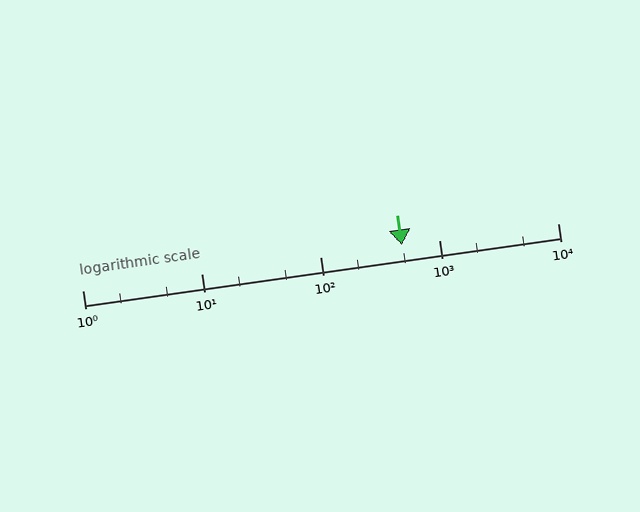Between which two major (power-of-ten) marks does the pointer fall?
The pointer is between 100 and 1000.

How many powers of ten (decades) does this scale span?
The scale spans 4 decades, from 1 to 10000.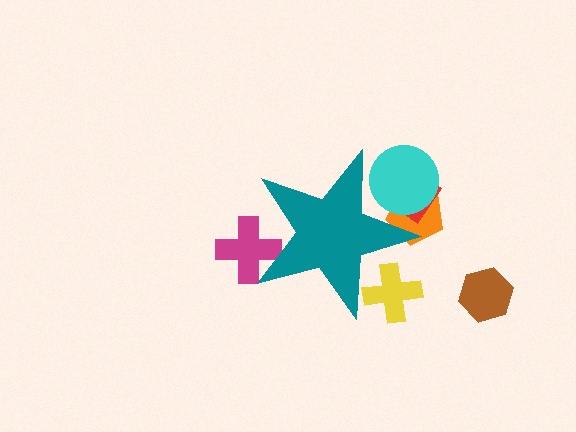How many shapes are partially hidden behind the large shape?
5 shapes are partially hidden.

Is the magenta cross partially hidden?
Yes, the magenta cross is partially hidden behind the teal star.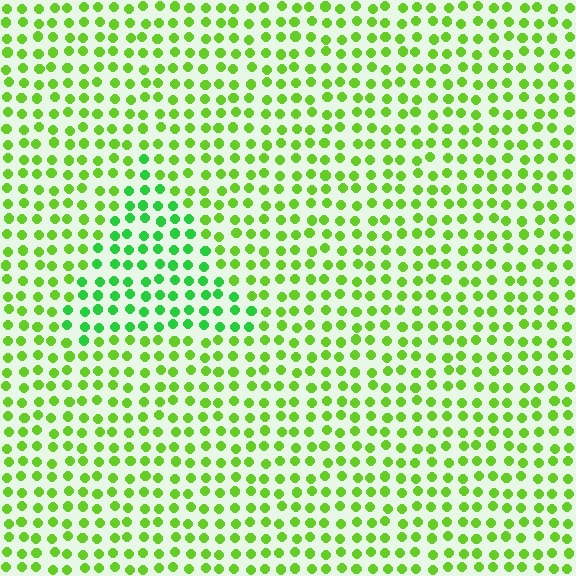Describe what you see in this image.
The image is filled with small lime elements in a uniform arrangement. A triangle-shaped region is visible where the elements are tinted to a slightly different hue, forming a subtle color boundary.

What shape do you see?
I see a triangle.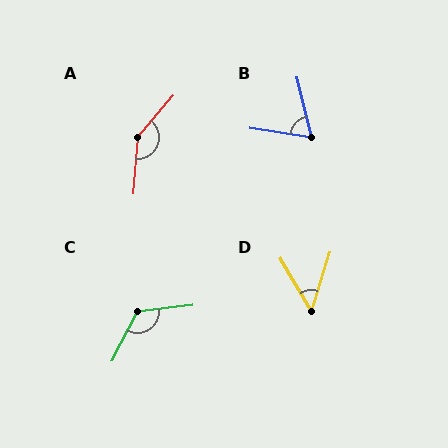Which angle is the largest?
A, at approximately 144 degrees.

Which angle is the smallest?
D, at approximately 47 degrees.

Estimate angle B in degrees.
Approximately 68 degrees.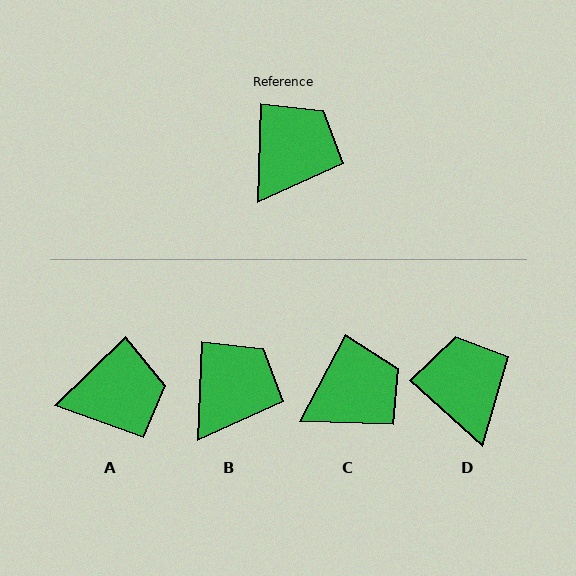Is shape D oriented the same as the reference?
No, it is off by about 49 degrees.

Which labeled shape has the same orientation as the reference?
B.